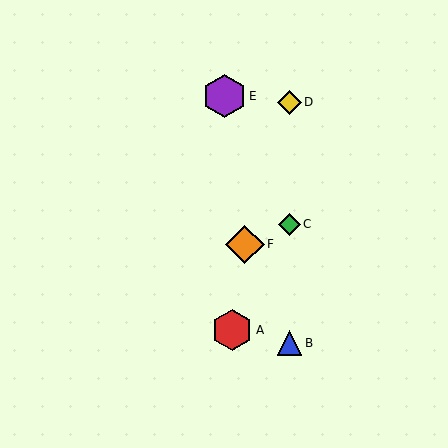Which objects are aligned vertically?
Objects B, C, D are aligned vertically.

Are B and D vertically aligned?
Yes, both are at x≈289.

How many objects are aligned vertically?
3 objects (B, C, D) are aligned vertically.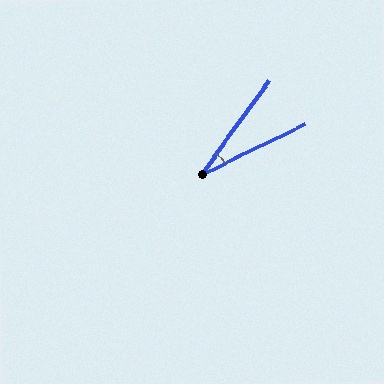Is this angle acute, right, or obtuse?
It is acute.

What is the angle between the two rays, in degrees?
Approximately 28 degrees.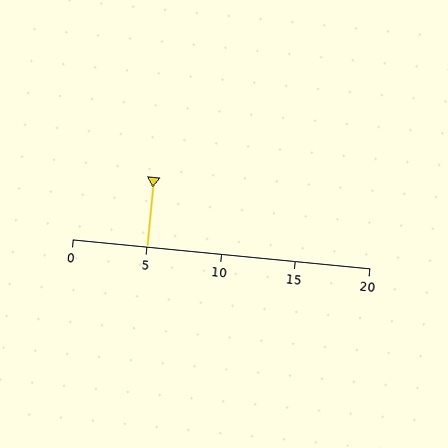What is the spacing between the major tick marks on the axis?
The major ticks are spaced 5 apart.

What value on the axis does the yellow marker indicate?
The marker indicates approximately 5.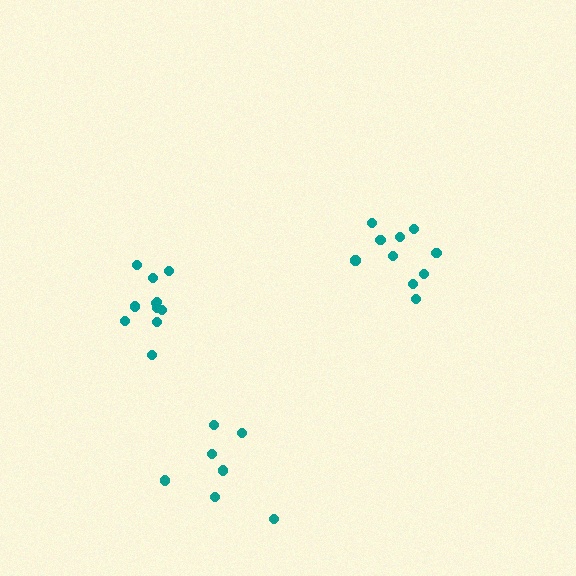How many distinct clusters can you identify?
There are 3 distinct clusters.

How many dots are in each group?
Group 1: 7 dots, Group 2: 10 dots, Group 3: 11 dots (28 total).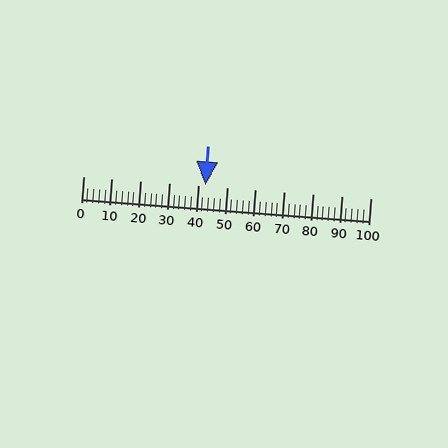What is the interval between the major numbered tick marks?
The major tick marks are spaced 10 units apart.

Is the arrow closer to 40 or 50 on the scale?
The arrow is closer to 40.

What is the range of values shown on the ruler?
The ruler shows values from 0 to 100.